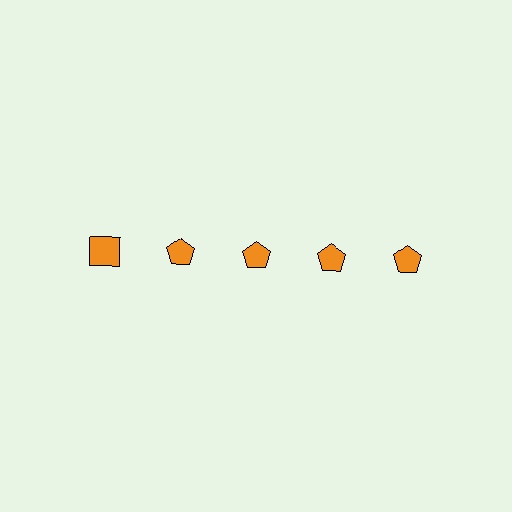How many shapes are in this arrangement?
There are 5 shapes arranged in a grid pattern.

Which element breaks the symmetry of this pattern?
The orange square in the top row, leftmost column breaks the symmetry. All other shapes are orange pentagons.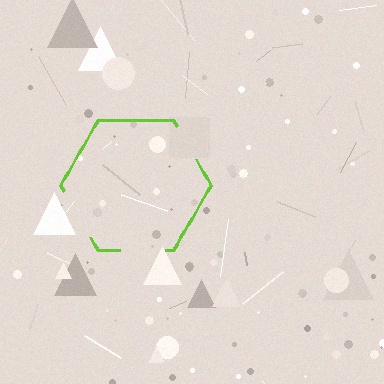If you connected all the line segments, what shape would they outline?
They would outline a hexagon.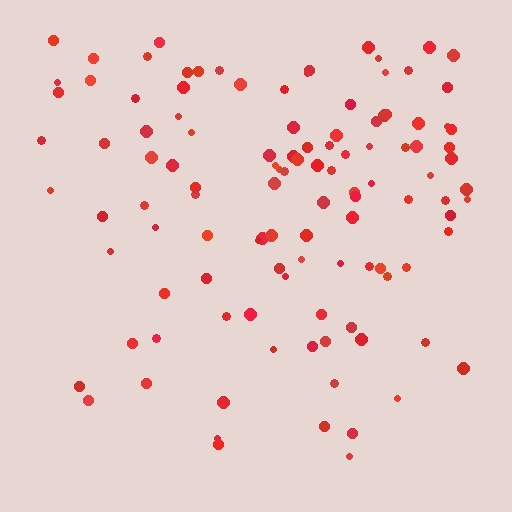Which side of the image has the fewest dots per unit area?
The bottom.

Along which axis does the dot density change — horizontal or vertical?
Vertical.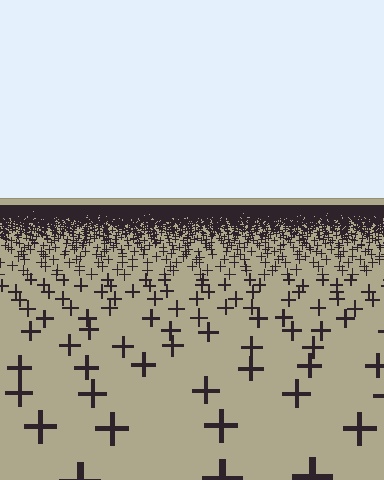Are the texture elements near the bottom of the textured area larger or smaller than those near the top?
Larger. Near the bottom, elements are closer to the viewer and appear at a bigger on-screen size.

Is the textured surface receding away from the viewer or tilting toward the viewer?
The surface is receding away from the viewer. Texture elements get smaller and denser toward the top.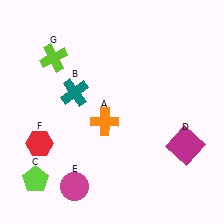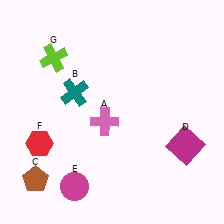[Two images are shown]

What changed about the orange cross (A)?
In Image 1, A is orange. In Image 2, it changed to pink.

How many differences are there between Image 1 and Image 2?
There are 2 differences between the two images.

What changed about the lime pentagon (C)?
In Image 1, C is lime. In Image 2, it changed to brown.